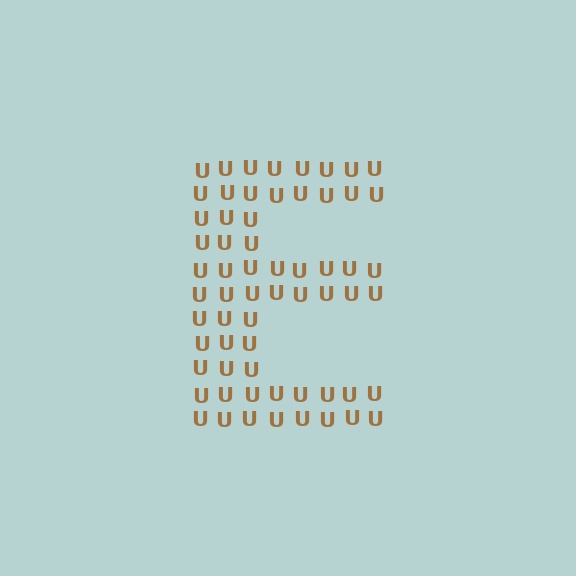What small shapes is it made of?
It is made of small letter U's.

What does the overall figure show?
The overall figure shows the letter E.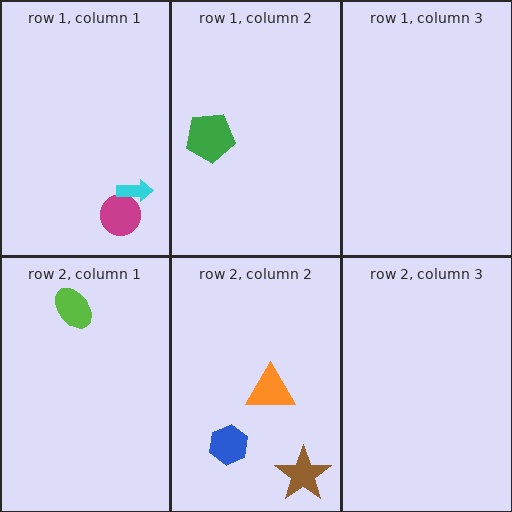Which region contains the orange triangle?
The row 2, column 2 region.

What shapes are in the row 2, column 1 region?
The lime ellipse.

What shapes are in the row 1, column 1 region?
The magenta circle, the cyan arrow.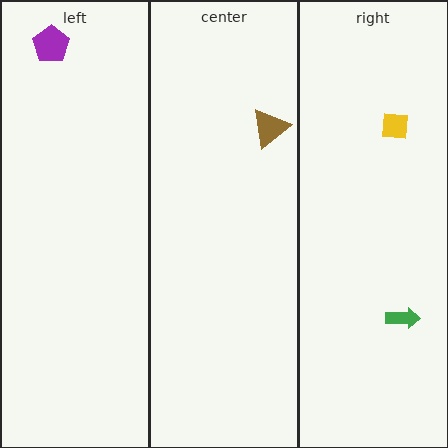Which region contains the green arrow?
The right region.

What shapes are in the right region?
The yellow square, the green arrow.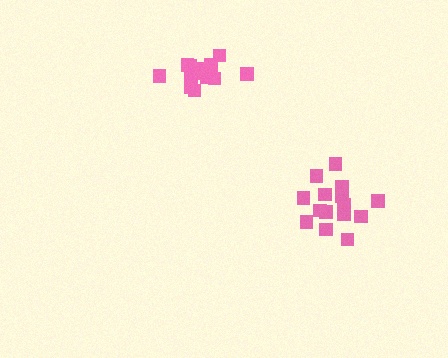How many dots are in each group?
Group 1: 13 dots, Group 2: 15 dots (28 total).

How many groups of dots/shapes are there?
There are 2 groups.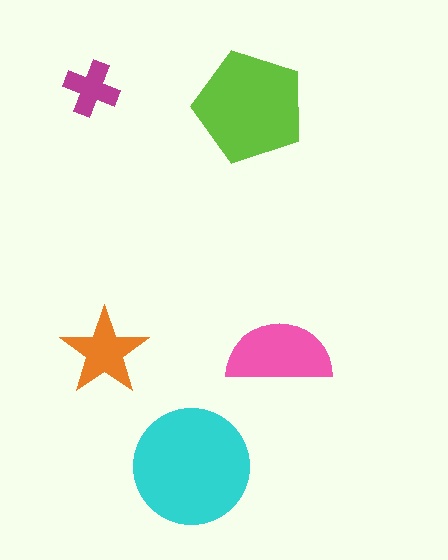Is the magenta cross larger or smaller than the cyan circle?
Smaller.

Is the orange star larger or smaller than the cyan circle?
Smaller.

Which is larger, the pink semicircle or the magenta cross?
The pink semicircle.